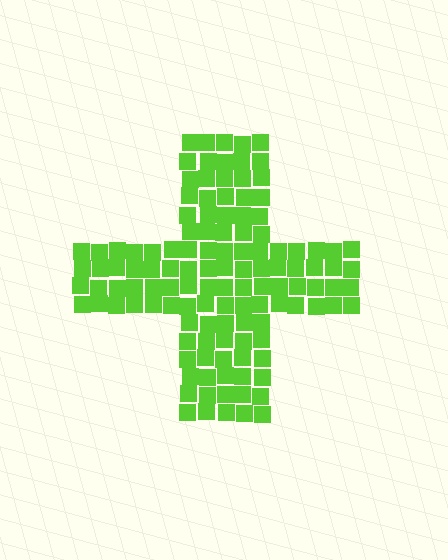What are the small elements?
The small elements are squares.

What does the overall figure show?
The overall figure shows a cross.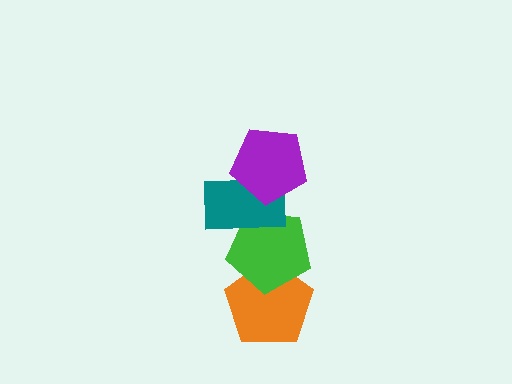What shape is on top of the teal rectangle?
The purple pentagon is on top of the teal rectangle.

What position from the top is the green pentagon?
The green pentagon is 3rd from the top.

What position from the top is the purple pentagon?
The purple pentagon is 1st from the top.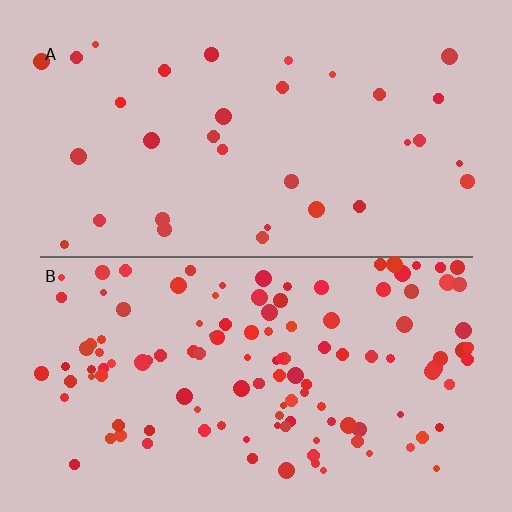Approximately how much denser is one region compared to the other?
Approximately 3.6× — region B over region A.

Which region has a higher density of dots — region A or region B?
B (the bottom).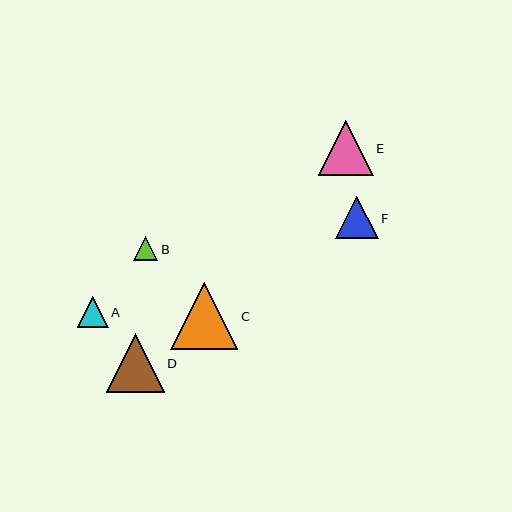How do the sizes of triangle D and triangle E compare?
Triangle D and triangle E are approximately the same size.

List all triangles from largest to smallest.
From largest to smallest: C, D, E, F, A, B.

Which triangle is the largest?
Triangle C is the largest with a size of approximately 67 pixels.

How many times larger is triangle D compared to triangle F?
Triangle D is approximately 1.4 times the size of triangle F.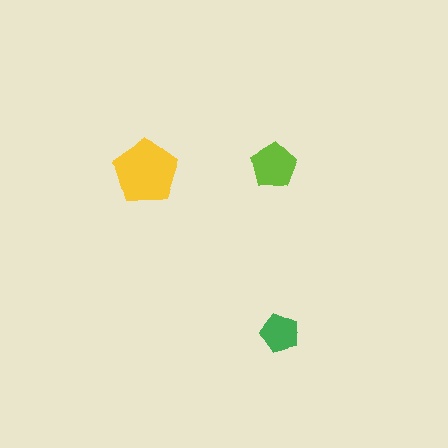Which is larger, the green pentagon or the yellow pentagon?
The yellow one.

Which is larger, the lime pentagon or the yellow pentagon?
The yellow one.